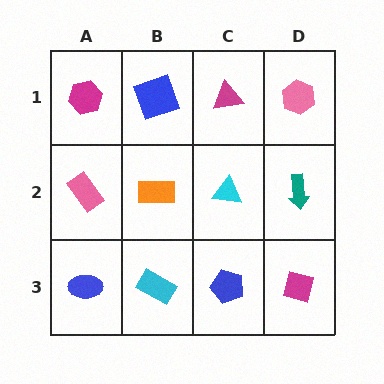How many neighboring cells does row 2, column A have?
3.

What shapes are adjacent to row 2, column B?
A blue square (row 1, column B), a cyan rectangle (row 3, column B), a pink rectangle (row 2, column A), a cyan triangle (row 2, column C).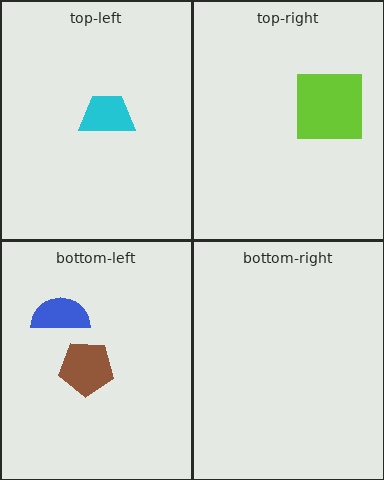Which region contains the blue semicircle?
The bottom-left region.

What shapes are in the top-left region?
The cyan trapezoid.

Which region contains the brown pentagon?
The bottom-left region.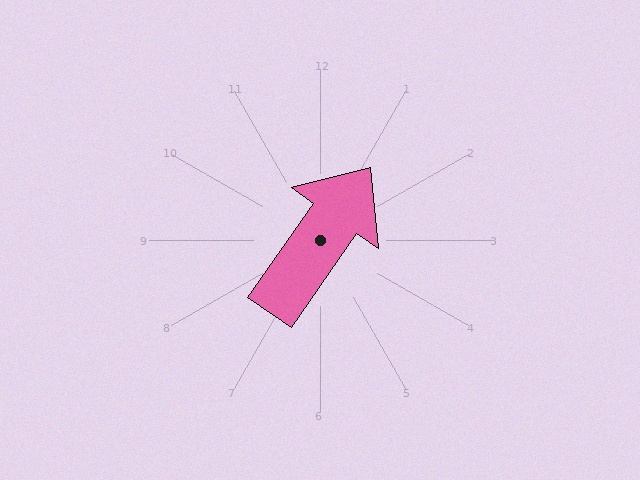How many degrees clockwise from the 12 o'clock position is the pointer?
Approximately 35 degrees.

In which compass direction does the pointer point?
Northeast.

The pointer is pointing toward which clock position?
Roughly 1 o'clock.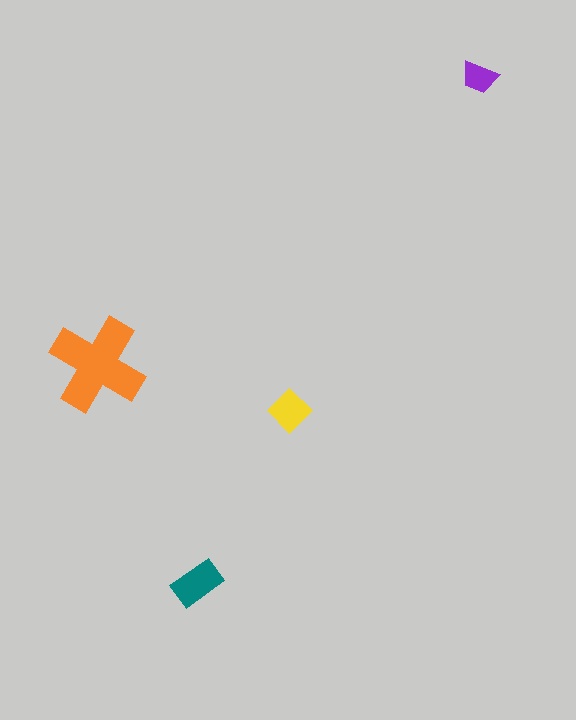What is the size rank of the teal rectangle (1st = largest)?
2nd.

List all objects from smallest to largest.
The purple trapezoid, the yellow diamond, the teal rectangle, the orange cross.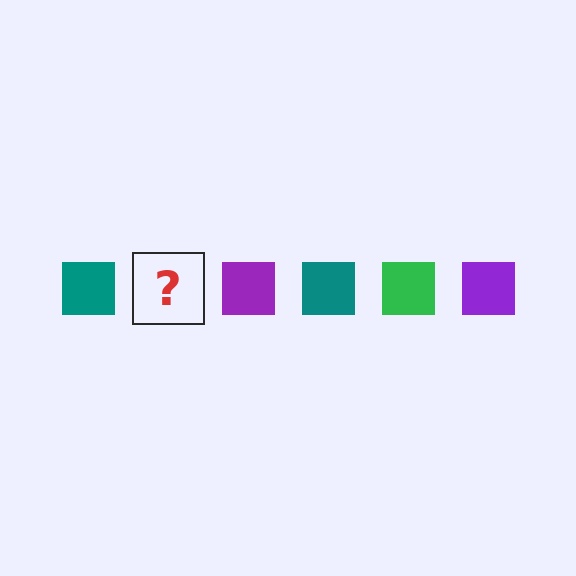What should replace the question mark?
The question mark should be replaced with a green square.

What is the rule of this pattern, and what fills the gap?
The rule is that the pattern cycles through teal, green, purple squares. The gap should be filled with a green square.